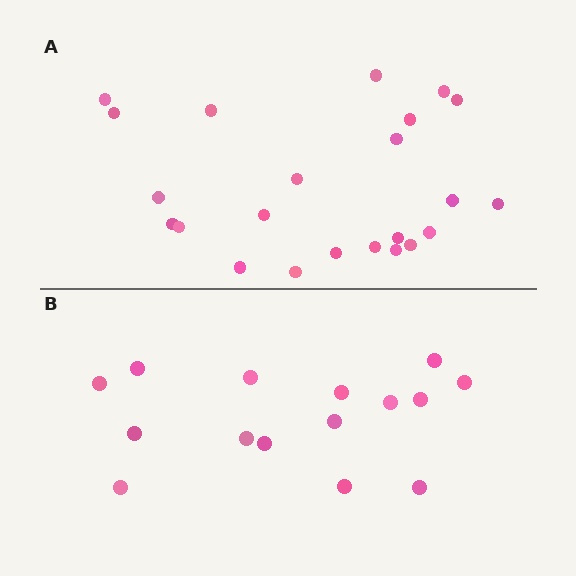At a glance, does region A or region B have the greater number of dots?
Region A (the top region) has more dots.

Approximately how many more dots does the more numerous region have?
Region A has roughly 8 or so more dots than region B.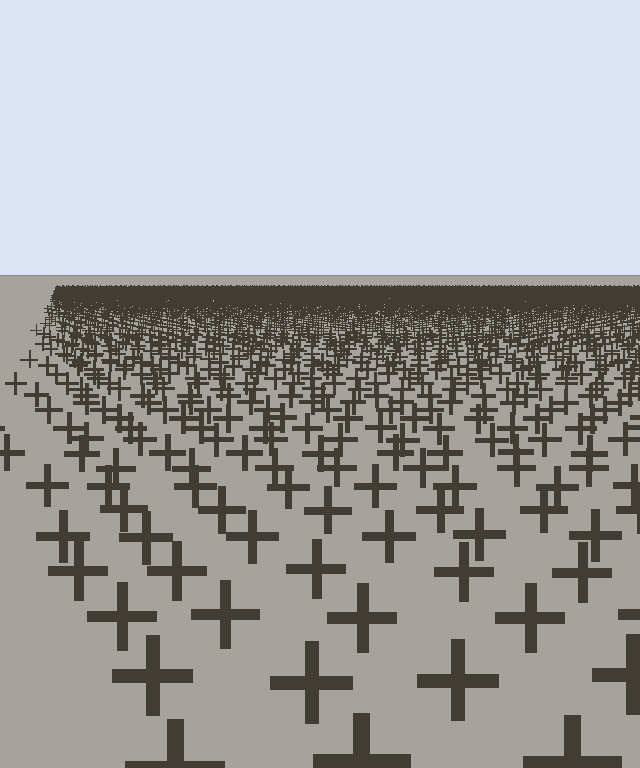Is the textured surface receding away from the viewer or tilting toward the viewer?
The surface is receding away from the viewer. Texture elements get smaller and denser toward the top.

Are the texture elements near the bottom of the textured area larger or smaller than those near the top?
Larger. Near the bottom, elements are closer to the viewer and appear at a bigger on-screen size.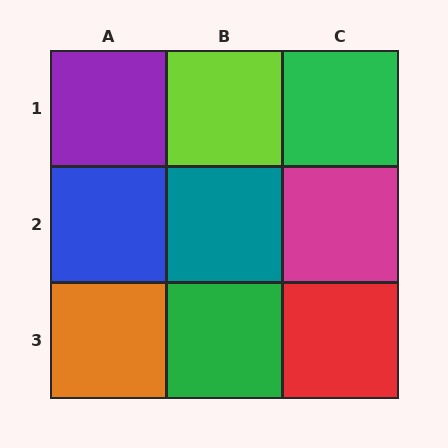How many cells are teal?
1 cell is teal.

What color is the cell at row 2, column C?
Magenta.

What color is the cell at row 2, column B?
Teal.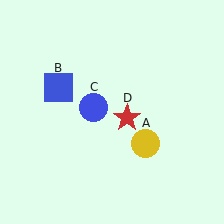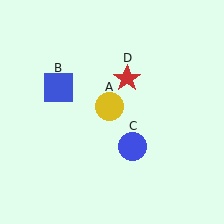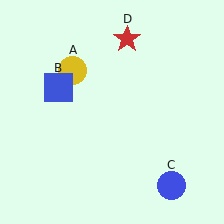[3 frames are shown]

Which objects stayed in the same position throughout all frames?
Blue square (object B) remained stationary.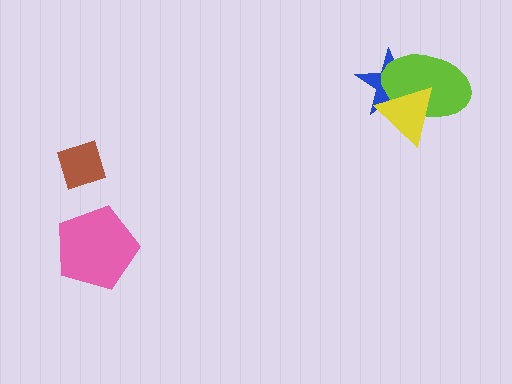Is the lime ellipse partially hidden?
Yes, it is partially covered by another shape.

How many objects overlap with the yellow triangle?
2 objects overlap with the yellow triangle.